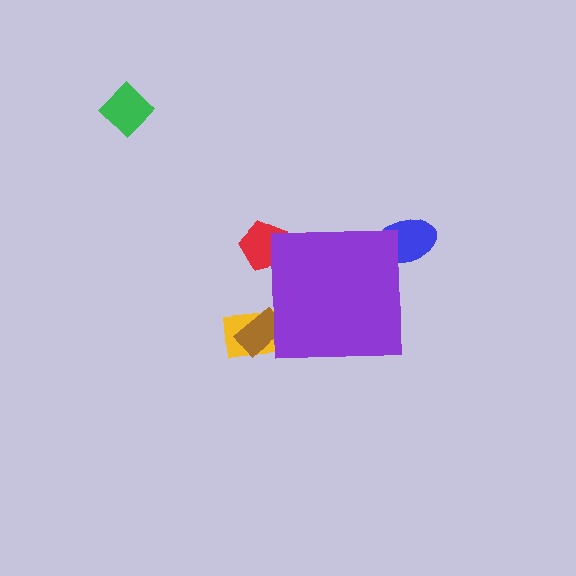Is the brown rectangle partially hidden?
Yes, the brown rectangle is partially hidden behind the purple square.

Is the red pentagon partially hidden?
Yes, the red pentagon is partially hidden behind the purple square.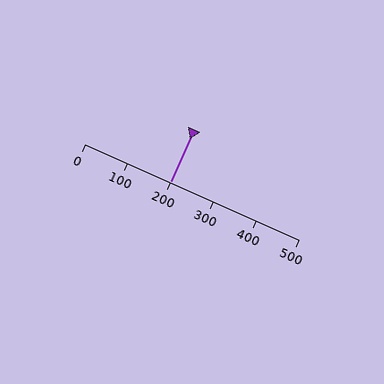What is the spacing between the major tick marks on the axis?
The major ticks are spaced 100 apart.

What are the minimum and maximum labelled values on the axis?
The axis runs from 0 to 500.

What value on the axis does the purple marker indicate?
The marker indicates approximately 200.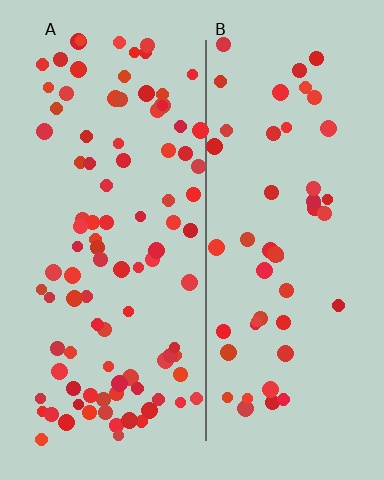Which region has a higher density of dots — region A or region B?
A (the left).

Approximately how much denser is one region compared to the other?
Approximately 2.0× — region A over region B.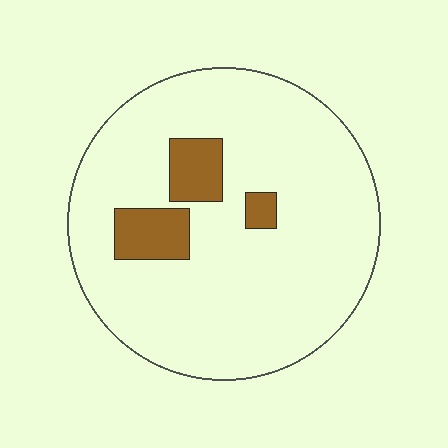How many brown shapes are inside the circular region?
3.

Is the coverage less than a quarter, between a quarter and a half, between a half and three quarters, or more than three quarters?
Less than a quarter.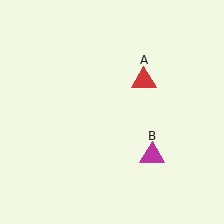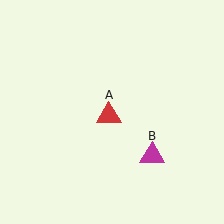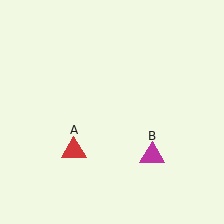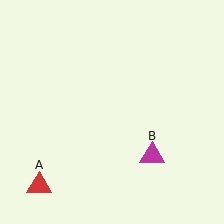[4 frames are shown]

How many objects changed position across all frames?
1 object changed position: red triangle (object A).